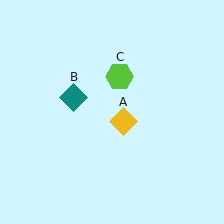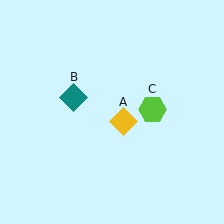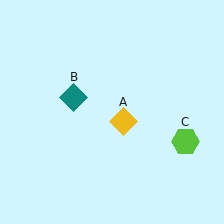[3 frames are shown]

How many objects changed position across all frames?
1 object changed position: lime hexagon (object C).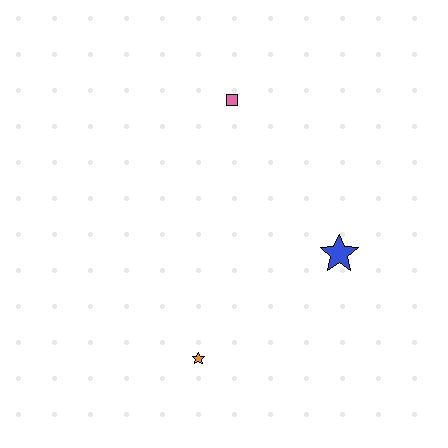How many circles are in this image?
There are no circles.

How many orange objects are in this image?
There is 1 orange object.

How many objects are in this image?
There are 3 objects.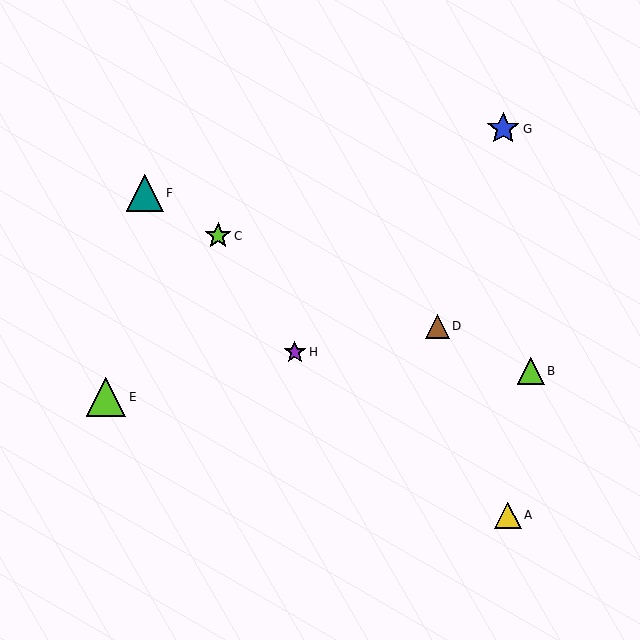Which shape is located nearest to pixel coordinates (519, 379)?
The lime triangle (labeled B) at (531, 371) is nearest to that location.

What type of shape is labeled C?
Shape C is a lime star.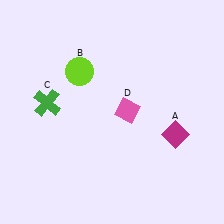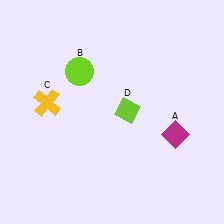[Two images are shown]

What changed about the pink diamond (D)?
In Image 1, D is pink. In Image 2, it changed to lime.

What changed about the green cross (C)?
In Image 1, C is green. In Image 2, it changed to yellow.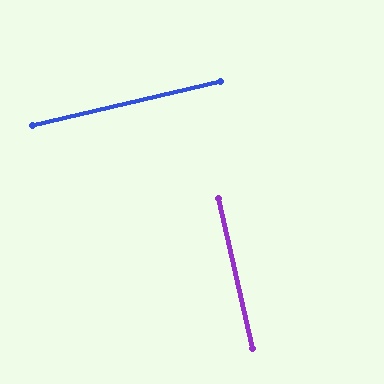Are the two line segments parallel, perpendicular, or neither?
Perpendicular — they meet at approximately 90°.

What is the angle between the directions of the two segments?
Approximately 90 degrees.